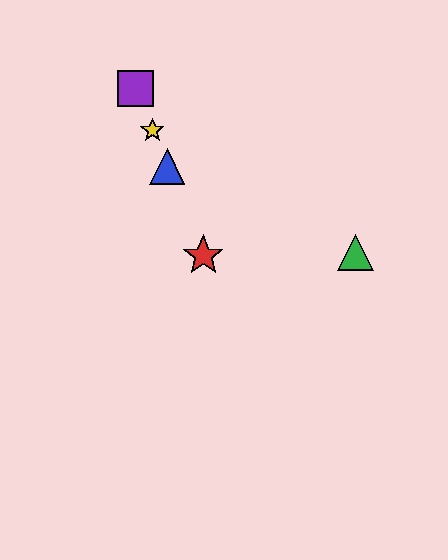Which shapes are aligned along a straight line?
The red star, the blue triangle, the yellow star, the purple square are aligned along a straight line.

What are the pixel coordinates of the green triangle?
The green triangle is at (356, 253).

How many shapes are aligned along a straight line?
4 shapes (the red star, the blue triangle, the yellow star, the purple square) are aligned along a straight line.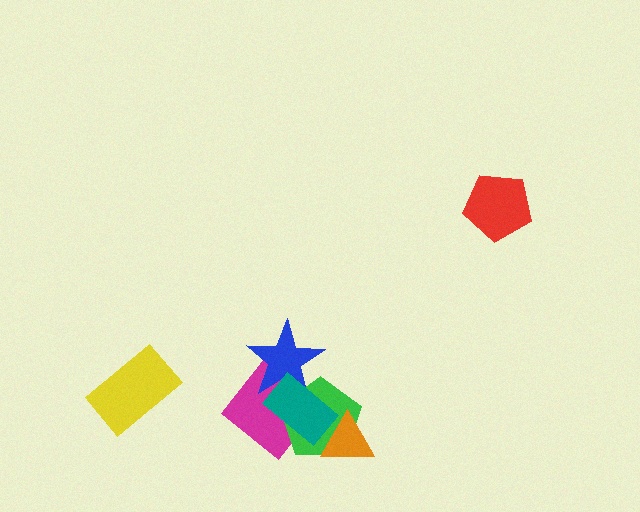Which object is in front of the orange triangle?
The teal rectangle is in front of the orange triangle.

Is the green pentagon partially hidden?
Yes, it is partially covered by another shape.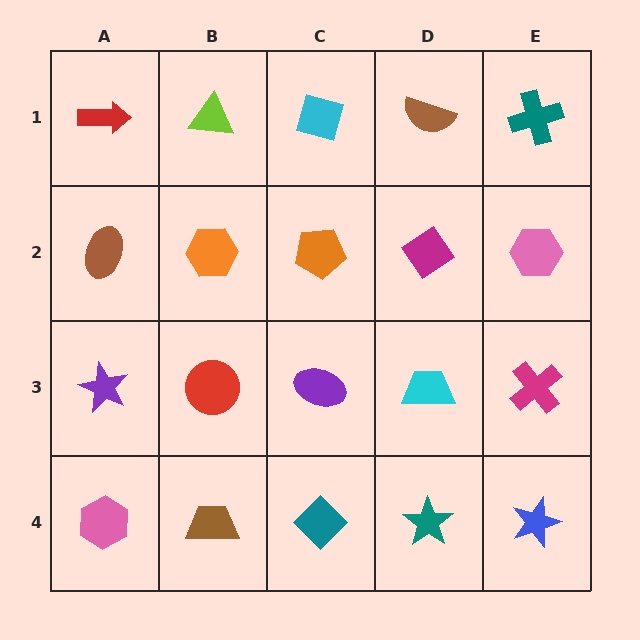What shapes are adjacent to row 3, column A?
A brown ellipse (row 2, column A), a pink hexagon (row 4, column A), a red circle (row 3, column B).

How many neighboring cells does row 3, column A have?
3.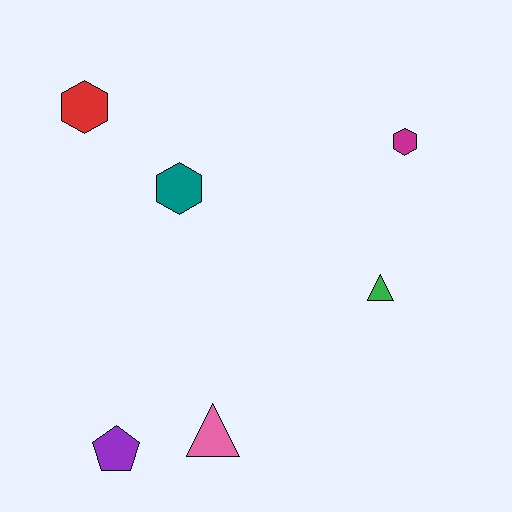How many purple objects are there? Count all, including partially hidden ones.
There is 1 purple object.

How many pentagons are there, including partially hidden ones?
There is 1 pentagon.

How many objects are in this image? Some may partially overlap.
There are 6 objects.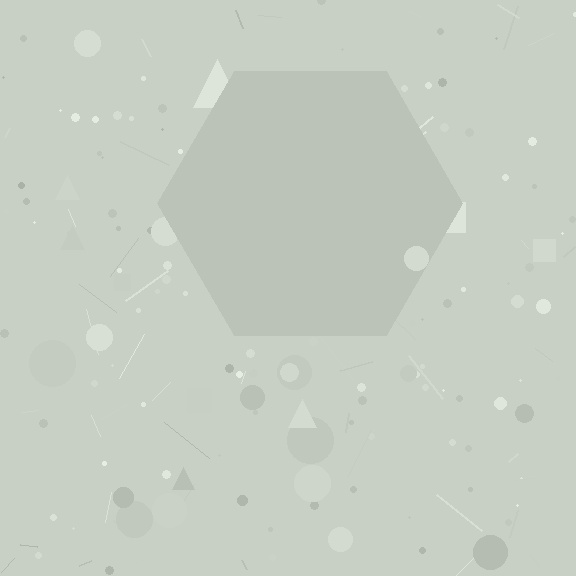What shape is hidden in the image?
A hexagon is hidden in the image.